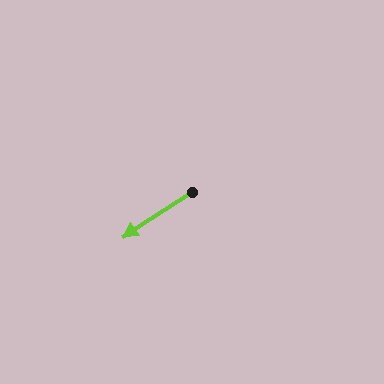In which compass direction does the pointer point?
Southwest.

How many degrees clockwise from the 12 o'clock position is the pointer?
Approximately 237 degrees.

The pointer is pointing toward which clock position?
Roughly 8 o'clock.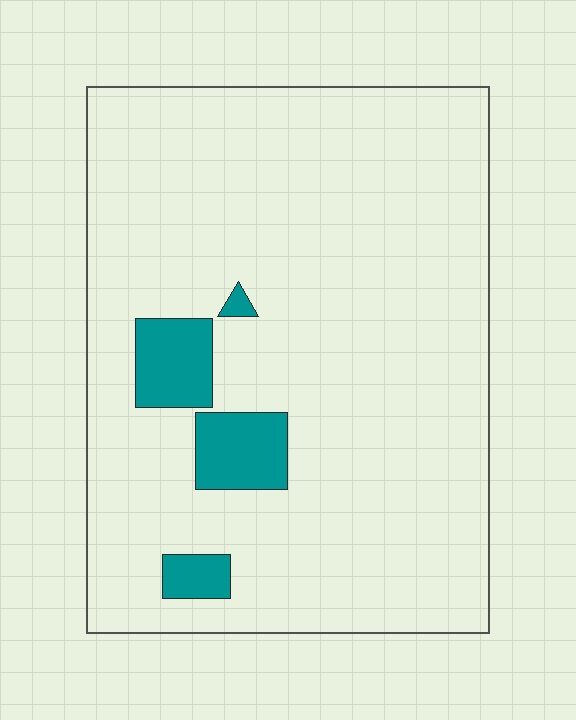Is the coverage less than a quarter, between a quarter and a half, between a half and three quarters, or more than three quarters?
Less than a quarter.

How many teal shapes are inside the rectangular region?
4.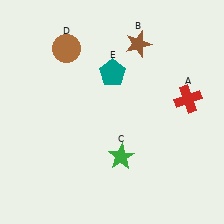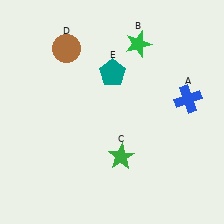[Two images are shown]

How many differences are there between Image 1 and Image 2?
There are 2 differences between the two images.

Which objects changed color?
A changed from red to blue. B changed from brown to green.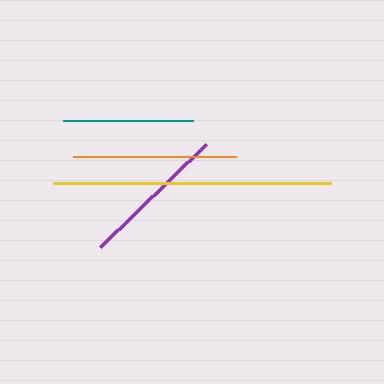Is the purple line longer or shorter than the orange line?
The orange line is longer than the purple line.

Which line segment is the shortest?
The teal line is the shortest at approximately 130 pixels.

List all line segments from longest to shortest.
From longest to shortest: yellow, orange, purple, teal.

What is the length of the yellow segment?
The yellow segment is approximately 278 pixels long.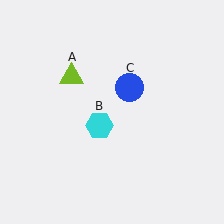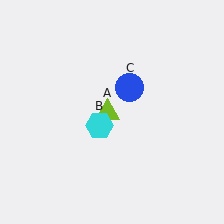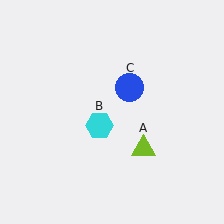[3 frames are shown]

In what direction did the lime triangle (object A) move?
The lime triangle (object A) moved down and to the right.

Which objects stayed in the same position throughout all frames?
Cyan hexagon (object B) and blue circle (object C) remained stationary.